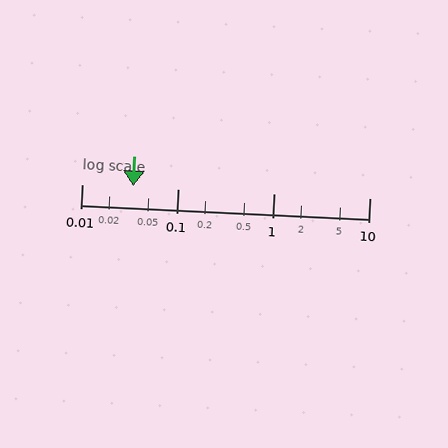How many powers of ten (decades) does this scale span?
The scale spans 3 decades, from 0.01 to 10.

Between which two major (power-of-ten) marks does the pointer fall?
The pointer is between 0.01 and 0.1.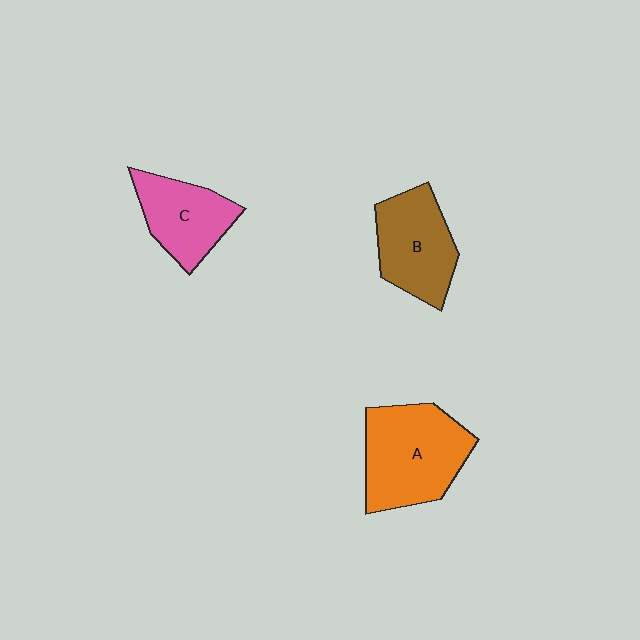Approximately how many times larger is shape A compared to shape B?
Approximately 1.3 times.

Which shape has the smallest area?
Shape C (pink).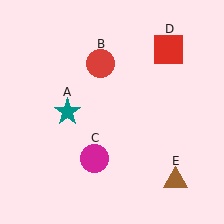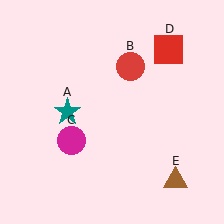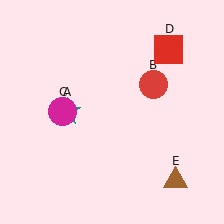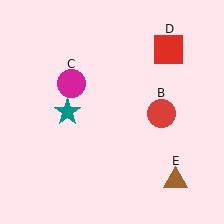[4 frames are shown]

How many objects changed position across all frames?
2 objects changed position: red circle (object B), magenta circle (object C).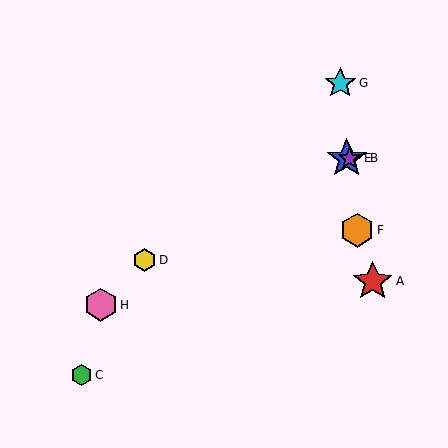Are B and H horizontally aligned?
No, B is at y≈158 and H is at y≈305.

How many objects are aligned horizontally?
2 objects (B, E) are aligned horizontally.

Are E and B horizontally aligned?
Yes, both are at y≈158.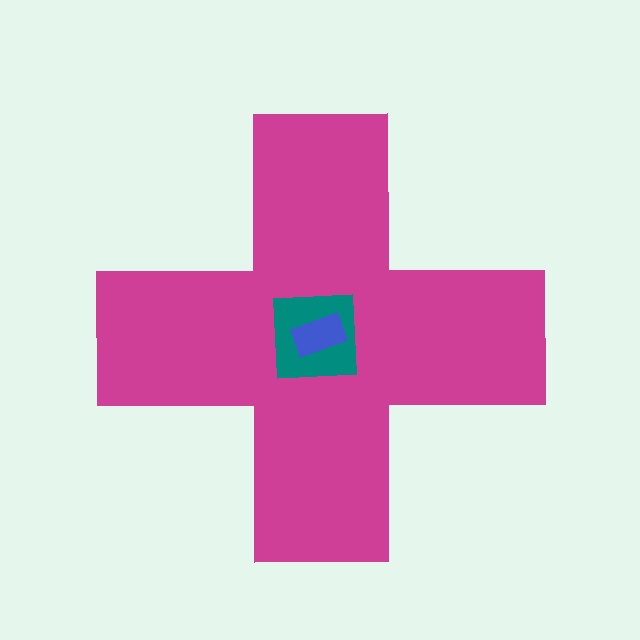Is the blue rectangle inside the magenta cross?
Yes.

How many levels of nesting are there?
3.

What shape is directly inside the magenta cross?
The teal square.